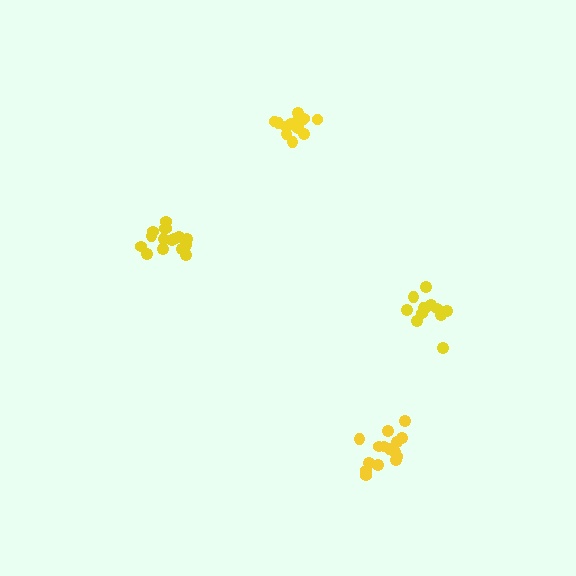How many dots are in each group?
Group 1: 14 dots, Group 2: 12 dots, Group 3: 16 dots, Group 4: 15 dots (57 total).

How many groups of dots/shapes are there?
There are 4 groups.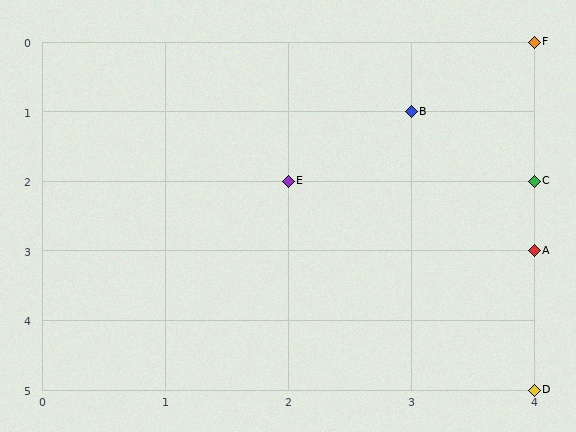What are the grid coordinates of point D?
Point D is at grid coordinates (4, 5).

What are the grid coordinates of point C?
Point C is at grid coordinates (4, 2).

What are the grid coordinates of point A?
Point A is at grid coordinates (4, 3).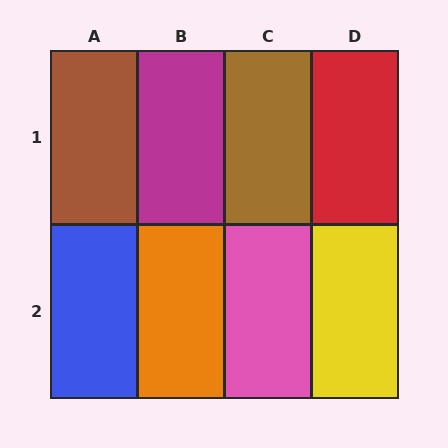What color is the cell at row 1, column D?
Red.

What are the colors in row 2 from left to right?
Blue, orange, pink, yellow.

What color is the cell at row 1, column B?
Magenta.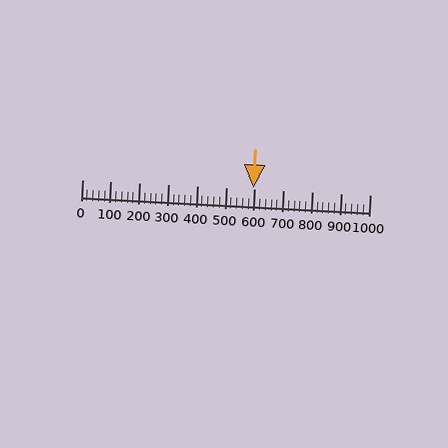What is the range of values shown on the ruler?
The ruler shows values from 0 to 1000.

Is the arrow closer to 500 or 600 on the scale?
The arrow is closer to 600.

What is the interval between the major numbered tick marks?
The major tick marks are spaced 100 units apart.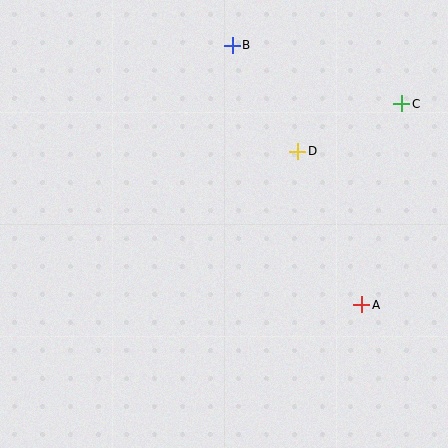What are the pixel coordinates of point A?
Point A is at (362, 305).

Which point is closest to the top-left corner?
Point B is closest to the top-left corner.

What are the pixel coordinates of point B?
Point B is at (232, 45).